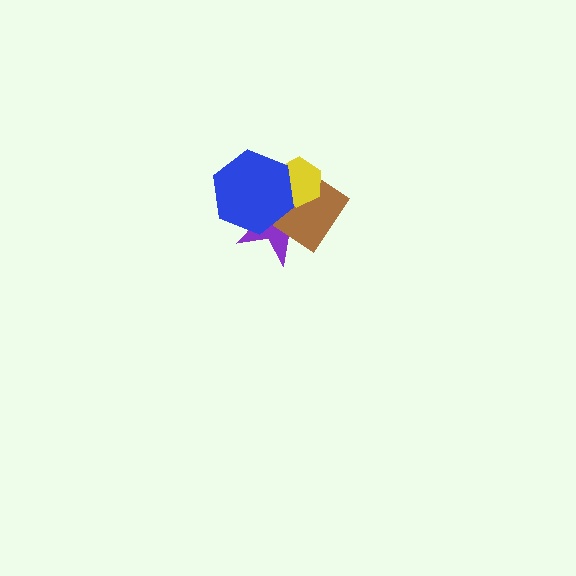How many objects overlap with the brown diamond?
3 objects overlap with the brown diamond.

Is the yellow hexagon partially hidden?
Yes, it is partially covered by another shape.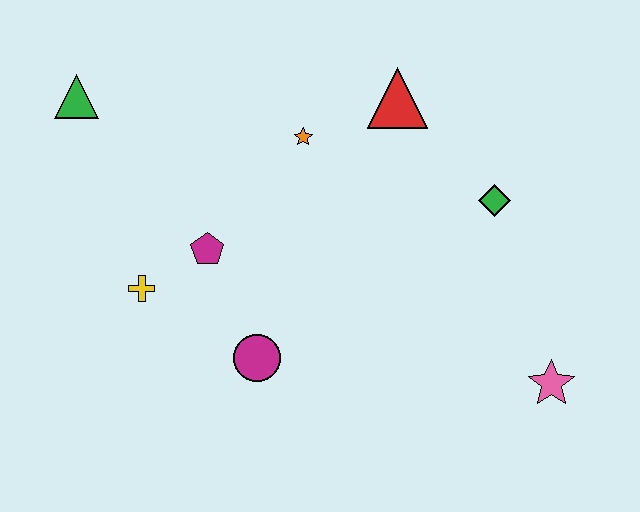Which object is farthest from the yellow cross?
The pink star is farthest from the yellow cross.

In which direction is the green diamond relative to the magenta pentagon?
The green diamond is to the right of the magenta pentagon.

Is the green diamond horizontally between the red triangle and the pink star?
Yes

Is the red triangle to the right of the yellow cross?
Yes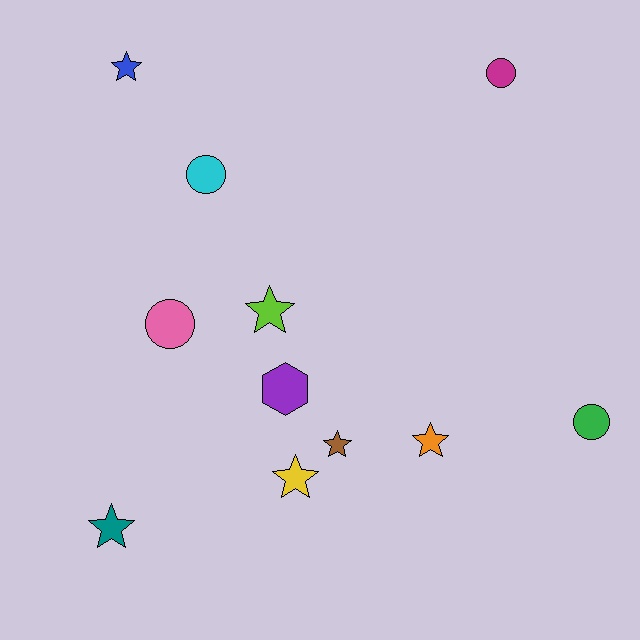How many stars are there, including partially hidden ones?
There are 6 stars.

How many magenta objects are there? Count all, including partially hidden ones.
There is 1 magenta object.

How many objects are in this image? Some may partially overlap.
There are 11 objects.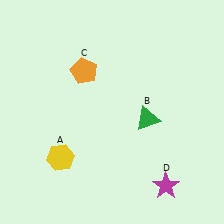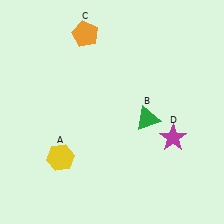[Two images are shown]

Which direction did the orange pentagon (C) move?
The orange pentagon (C) moved up.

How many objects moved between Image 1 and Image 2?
2 objects moved between the two images.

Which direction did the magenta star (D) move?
The magenta star (D) moved up.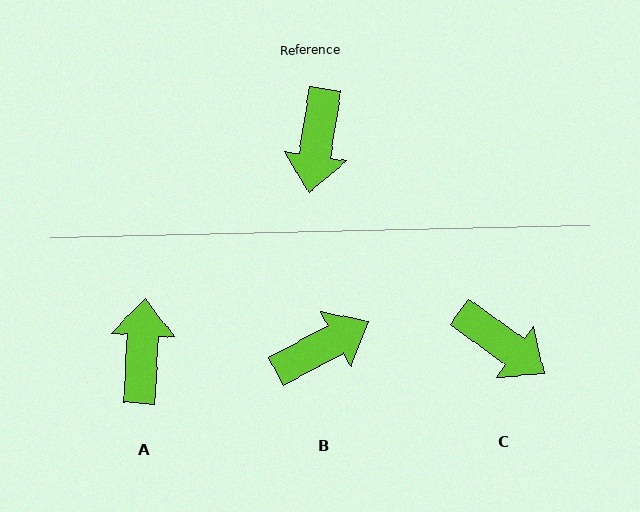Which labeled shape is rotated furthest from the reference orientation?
A, about 175 degrees away.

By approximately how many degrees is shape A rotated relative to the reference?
Approximately 175 degrees clockwise.